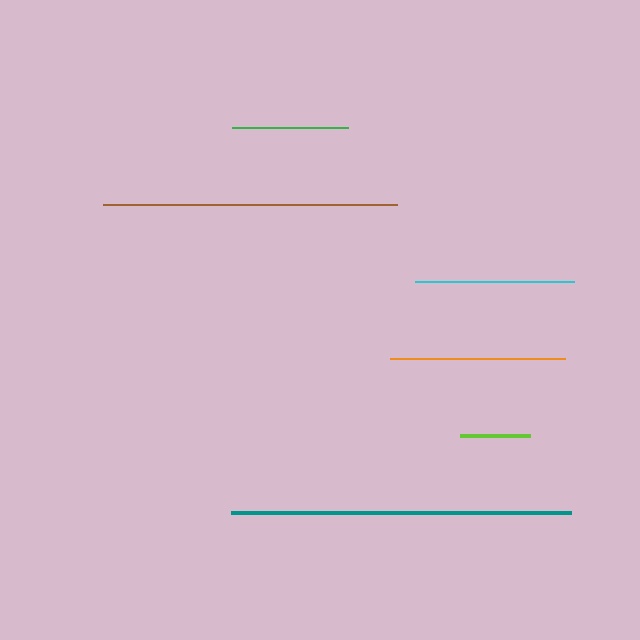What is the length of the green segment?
The green segment is approximately 116 pixels long.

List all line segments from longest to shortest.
From longest to shortest: teal, brown, orange, cyan, green, lime.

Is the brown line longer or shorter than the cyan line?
The brown line is longer than the cyan line.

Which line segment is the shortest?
The lime line is the shortest at approximately 71 pixels.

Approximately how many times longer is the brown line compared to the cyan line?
The brown line is approximately 1.8 times the length of the cyan line.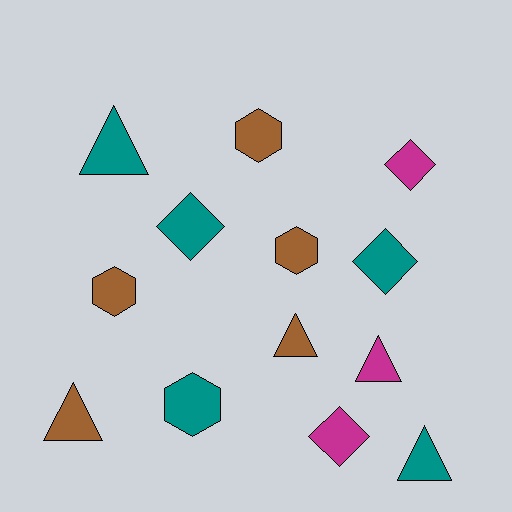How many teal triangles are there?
There are 2 teal triangles.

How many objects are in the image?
There are 13 objects.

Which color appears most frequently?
Brown, with 5 objects.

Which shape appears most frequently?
Triangle, with 5 objects.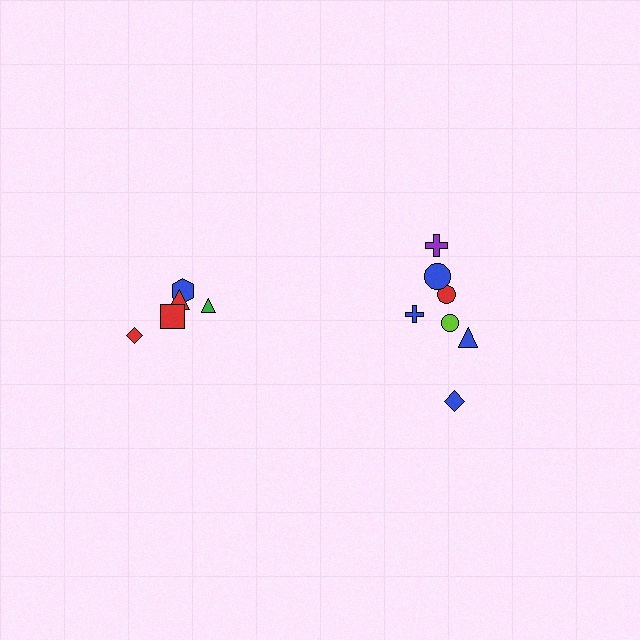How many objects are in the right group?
There are 7 objects.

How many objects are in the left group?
There are 5 objects.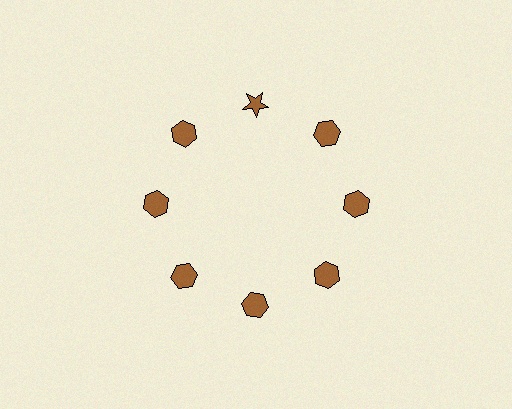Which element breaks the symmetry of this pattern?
The brown star at roughly the 12 o'clock position breaks the symmetry. All other shapes are brown hexagons.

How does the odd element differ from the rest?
It has a different shape: star instead of hexagon.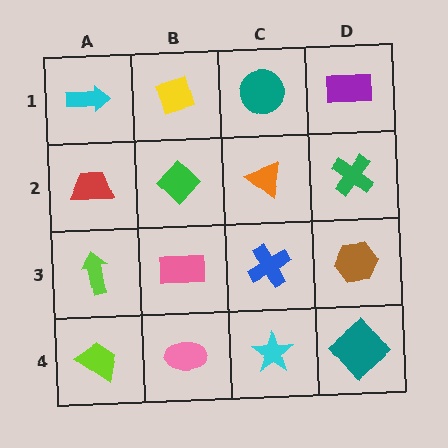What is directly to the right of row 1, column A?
A yellow diamond.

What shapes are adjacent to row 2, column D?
A purple rectangle (row 1, column D), a brown hexagon (row 3, column D), an orange triangle (row 2, column C).